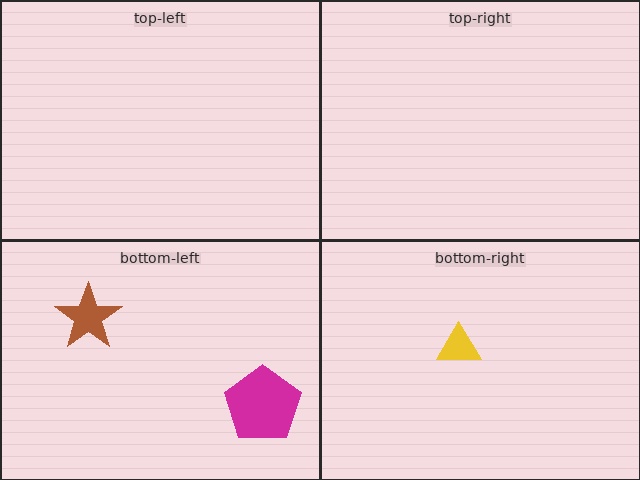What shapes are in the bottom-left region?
The magenta pentagon, the brown star.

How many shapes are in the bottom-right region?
1.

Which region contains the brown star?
The bottom-left region.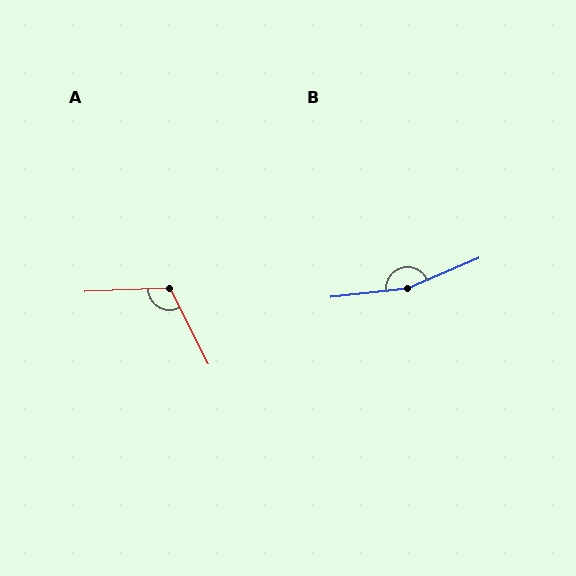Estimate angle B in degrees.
Approximately 164 degrees.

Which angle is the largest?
B, at approximately 164 degrees.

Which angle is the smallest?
A, at approximately 114 degrees.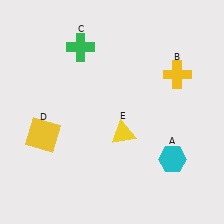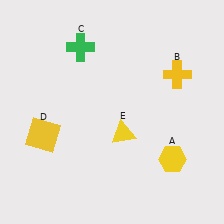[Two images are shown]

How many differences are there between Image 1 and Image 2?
There is 1 difference between the two images.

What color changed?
The hexagon (A) changed from cyan in Image 1 to yellow in Image 2.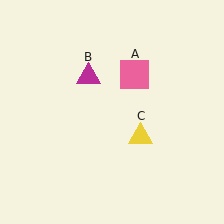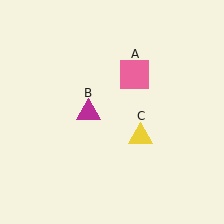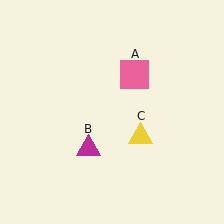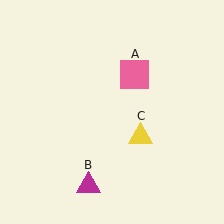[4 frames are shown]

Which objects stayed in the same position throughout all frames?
Pink square (object A) and yellow triangle (object C) remained stationary.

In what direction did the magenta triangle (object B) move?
The magenta triangle (object B) moved down.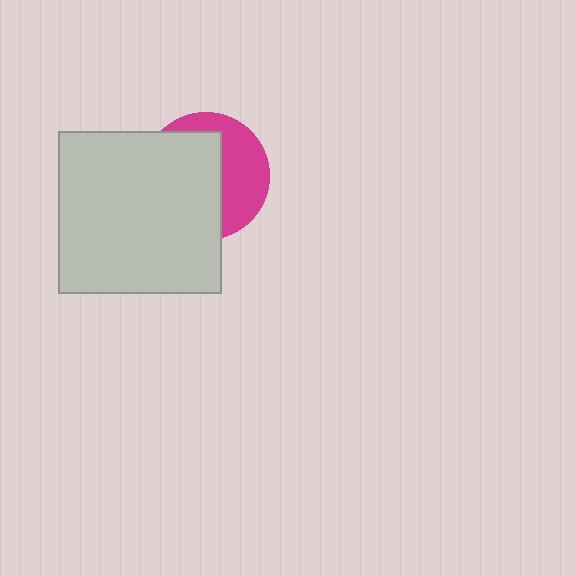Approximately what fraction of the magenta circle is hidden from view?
Roughly 58% of the magenta circle is hidden behind the light gray square.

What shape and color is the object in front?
The object in front is a light gray square.